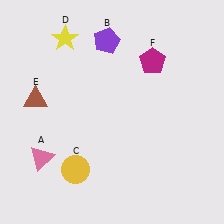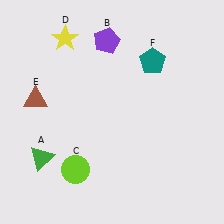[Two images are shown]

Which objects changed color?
A changed from pink to green. C changed from yellow to lime. F changed from magenta to teal.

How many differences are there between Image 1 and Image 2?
There are 3 differences between the two images.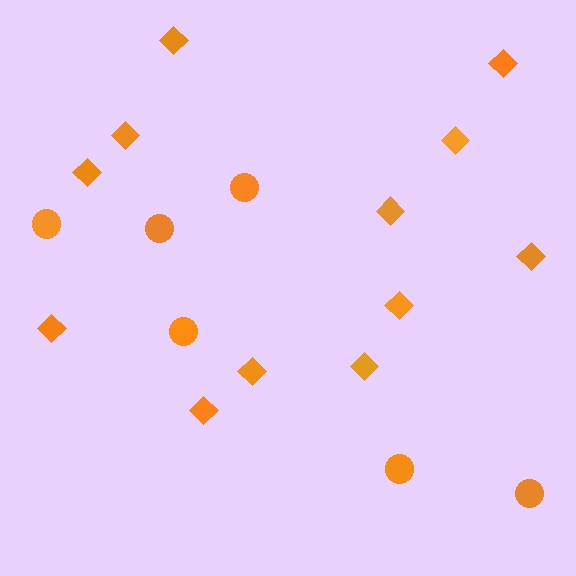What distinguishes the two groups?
There are 2 groups: one group of circles (6) and one group of diamonds (12).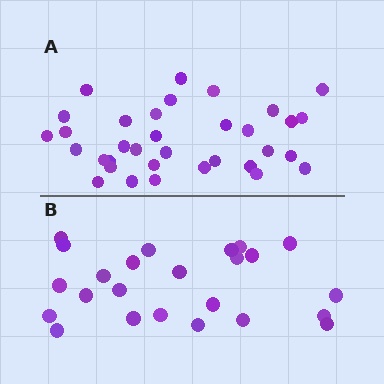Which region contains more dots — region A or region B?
Region A (the top region) has more dots.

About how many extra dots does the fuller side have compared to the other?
Region A has roughly 10 or so more dots than region B.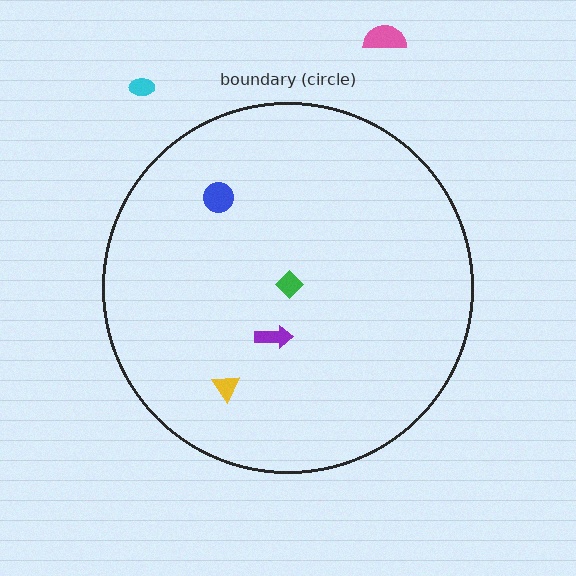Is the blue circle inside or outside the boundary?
Inside.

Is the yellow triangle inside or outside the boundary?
Inside.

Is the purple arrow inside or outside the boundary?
Inside.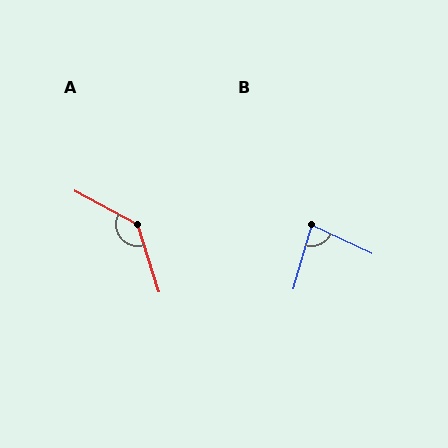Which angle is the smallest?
B, at approximately 80 degrees.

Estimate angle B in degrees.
Approximately 80 degrees.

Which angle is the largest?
A, at approximately 135 degrees.